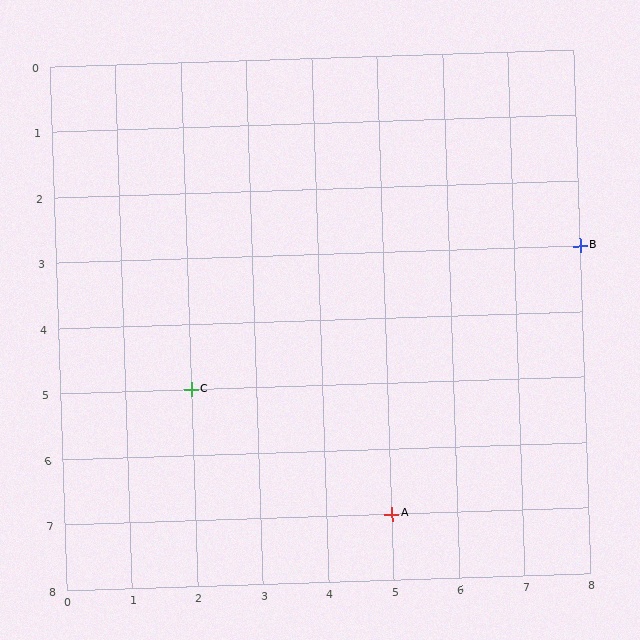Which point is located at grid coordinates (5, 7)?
Point A is at (5, 7).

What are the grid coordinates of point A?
Point A is at grid coordinates (5, 7).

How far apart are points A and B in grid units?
Points A and B are 3 columns and 4 rows apart (about 5.0 grid units diagonally).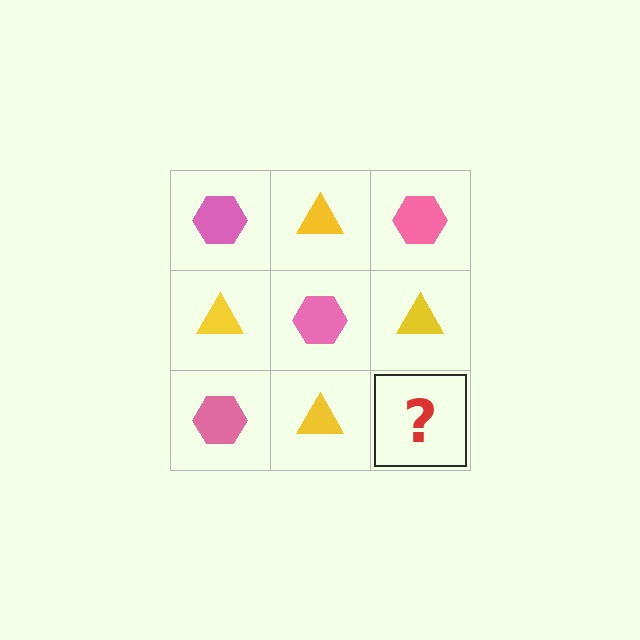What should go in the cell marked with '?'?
The missing cell should contain a pink hexagon.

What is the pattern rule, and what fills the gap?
The rule is that it alternates pink hexagon and yellow triangle in a checkerboard pattern. The gap should be filled with a pink hexagon.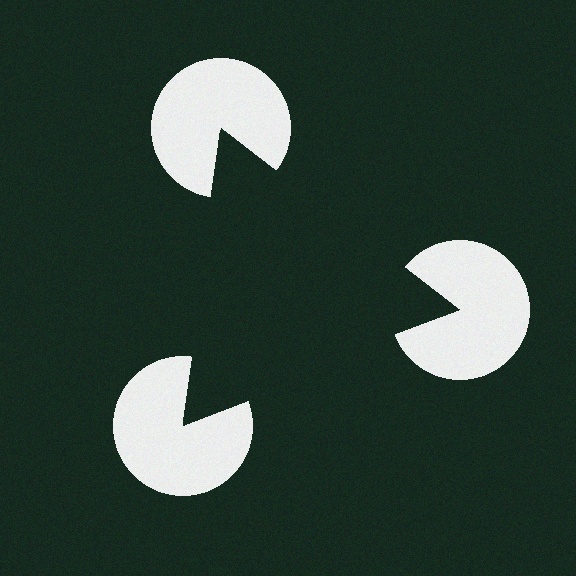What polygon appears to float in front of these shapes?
An illusory triangle — its edges are inferred from the aligned wedge cuts in the pac-man discs, not physically drawn.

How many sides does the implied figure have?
3 sides.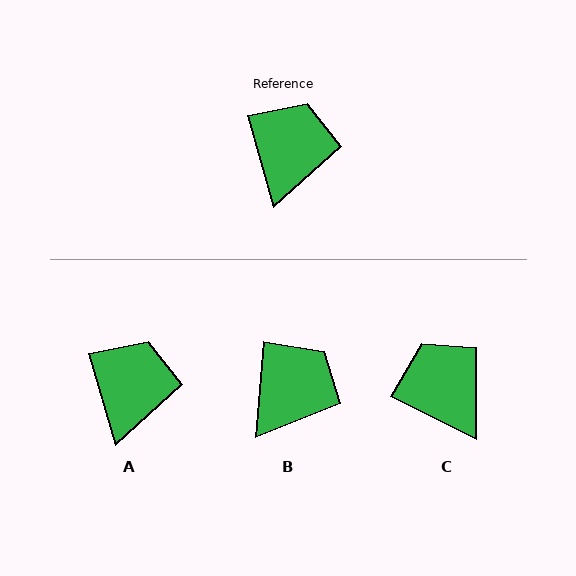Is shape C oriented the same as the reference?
No, it is off by about 48 degrees.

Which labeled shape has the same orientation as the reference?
A.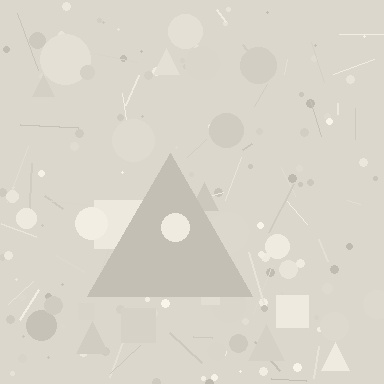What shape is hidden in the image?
A triangle is hidden in the image.